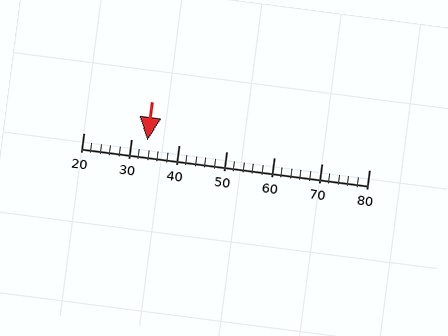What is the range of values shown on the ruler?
The ruler shows values from 20 to 80.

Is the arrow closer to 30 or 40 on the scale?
The arrow is closer to 30.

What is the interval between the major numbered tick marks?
The major tick marks are spaced 10 units apart.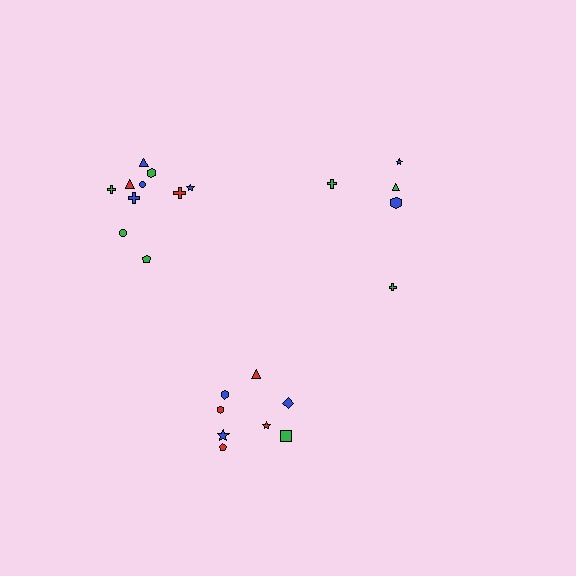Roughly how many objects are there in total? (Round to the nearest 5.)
Roughly 25 objects in total.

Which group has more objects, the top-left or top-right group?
The top-left group.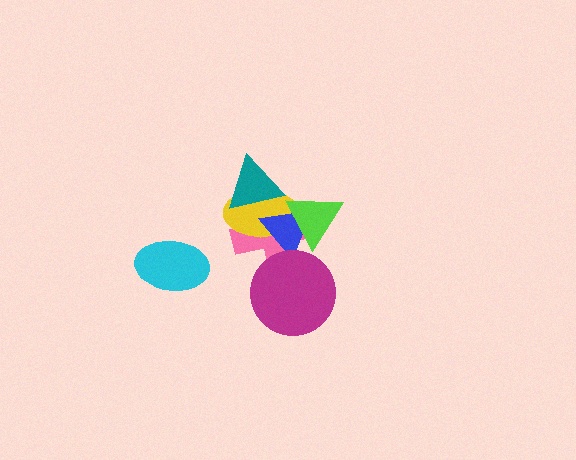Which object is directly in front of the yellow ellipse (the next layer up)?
The blue triangle is directly in front of the yellow ellipse.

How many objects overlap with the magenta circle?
2 objects overlap with the magenta circle.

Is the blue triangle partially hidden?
Yes, it is partially covered by another shape.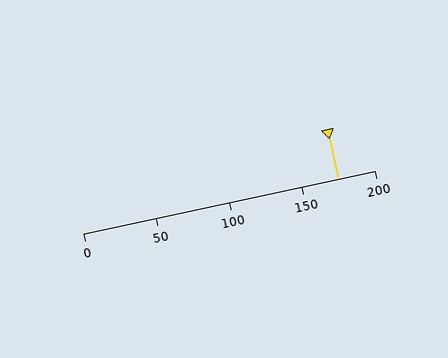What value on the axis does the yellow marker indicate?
The marker indicates approximately 175.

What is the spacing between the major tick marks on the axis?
The major ticks are spaced 50 apart.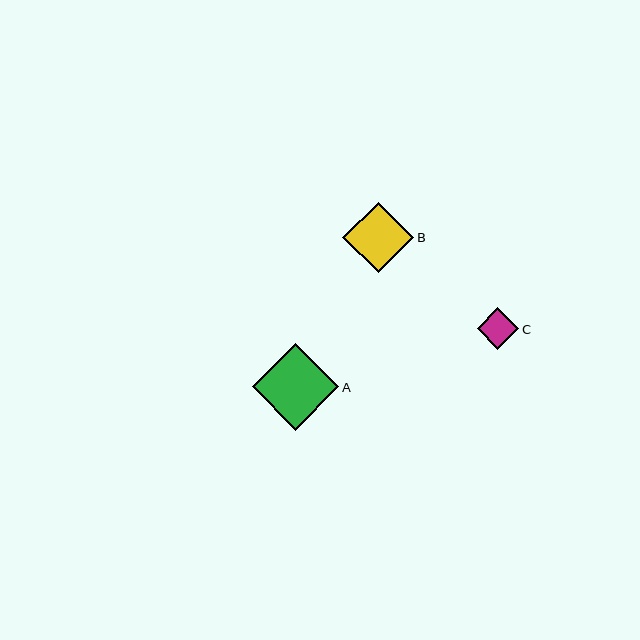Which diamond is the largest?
Diamond A is the largest with a size of approximately 87 pixels.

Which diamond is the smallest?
Diamond C is the smallest with a size of approximately 42 pixels.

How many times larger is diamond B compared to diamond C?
Diamond B is approximately 1.7 times the size of diamond C.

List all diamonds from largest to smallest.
From largest to smallest: A, B, C.